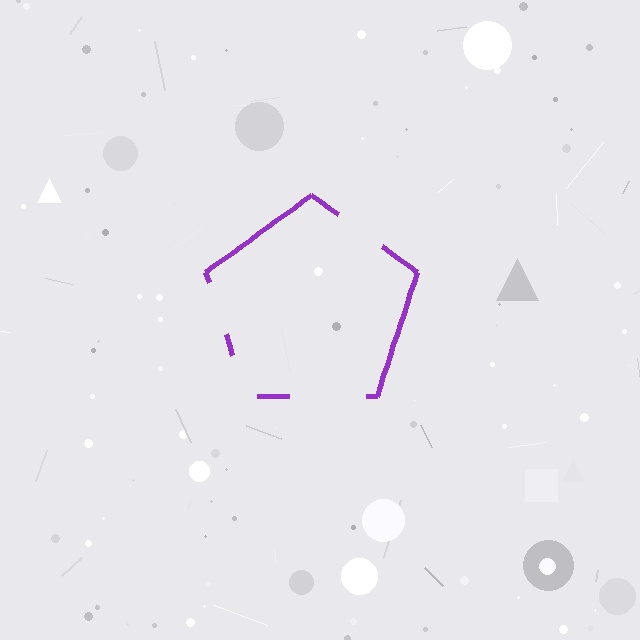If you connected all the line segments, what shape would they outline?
They would outline a pentagon.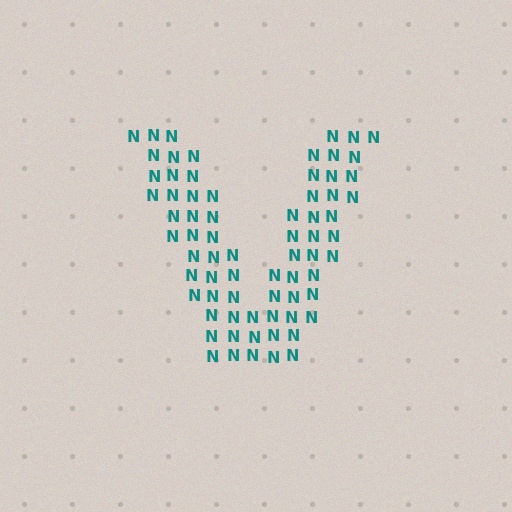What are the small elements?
The small elements are letter N's.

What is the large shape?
The large shape is the letter V.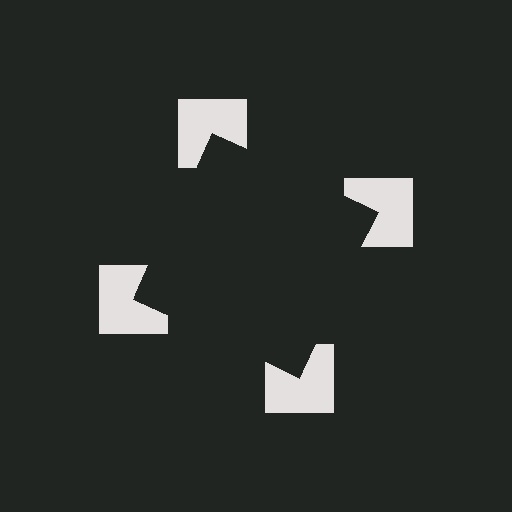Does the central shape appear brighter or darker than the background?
It typically appears slightly darker than the background, even though no actual brightness change is drawn.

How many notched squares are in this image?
There are 4 — one at each vertex of the illusory square.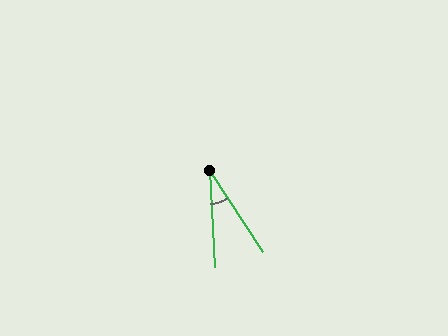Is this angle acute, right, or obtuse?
It is acute.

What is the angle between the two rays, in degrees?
Approximately 30 degrees.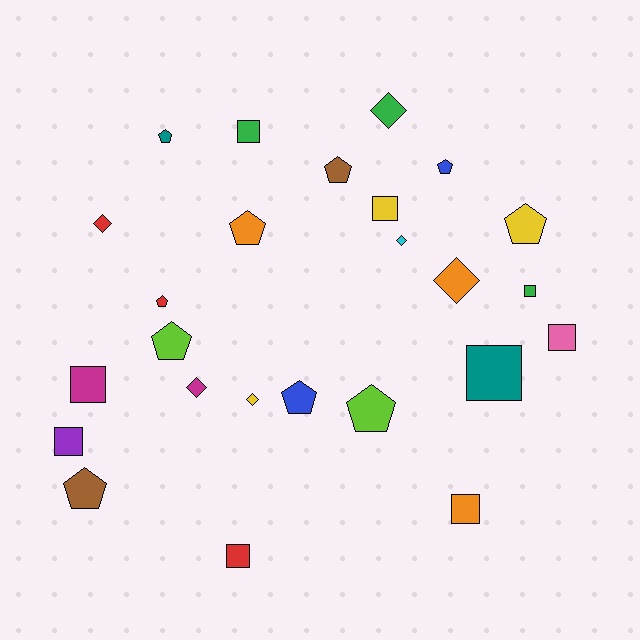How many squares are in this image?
There are 9 squares.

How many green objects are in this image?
There are 3 green objects.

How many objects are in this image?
There are 25 objects.